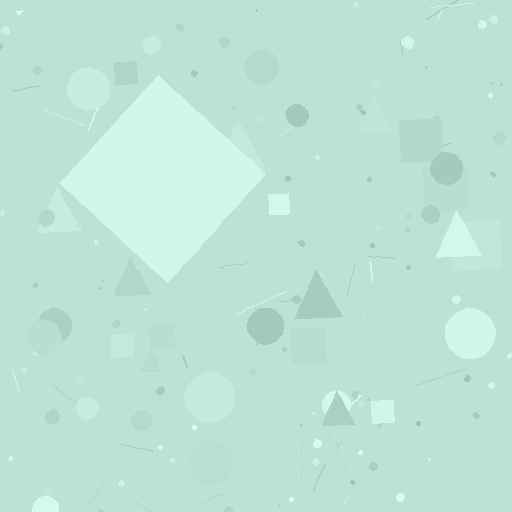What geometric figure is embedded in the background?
A diamond is embedded in the background.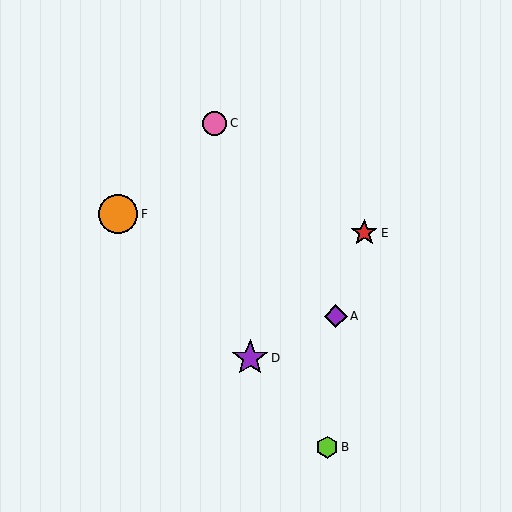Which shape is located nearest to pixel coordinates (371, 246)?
The red star (labeled E) at (364, 233) is nearest to that location.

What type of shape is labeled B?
Shape B is a lime hexagon.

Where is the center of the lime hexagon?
The center of the lime hexagon is at (327, 447).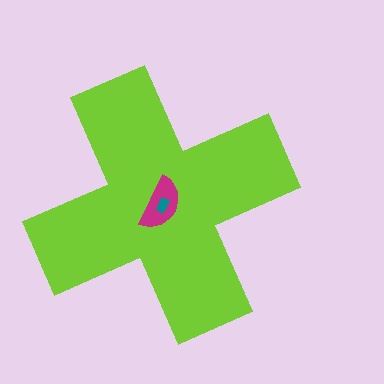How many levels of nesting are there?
3.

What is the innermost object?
The teal rectangle.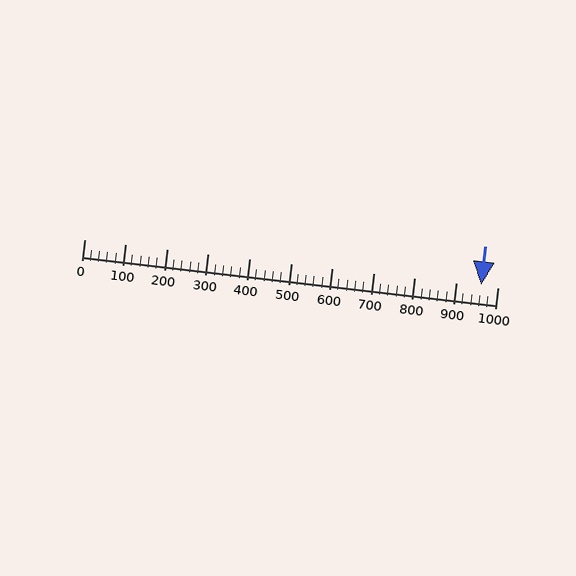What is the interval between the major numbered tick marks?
The major tick marks are spaced 100 units apart.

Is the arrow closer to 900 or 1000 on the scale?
The arrow is closer to 1000.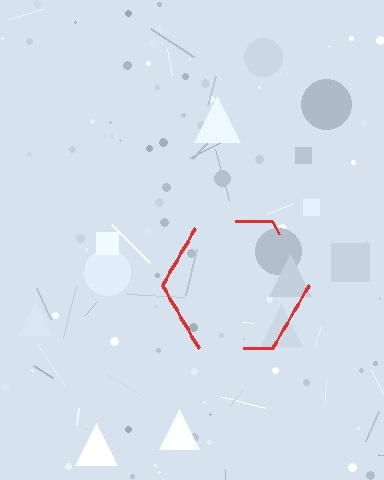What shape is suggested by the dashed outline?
The dashed outline suggests a hexagon.